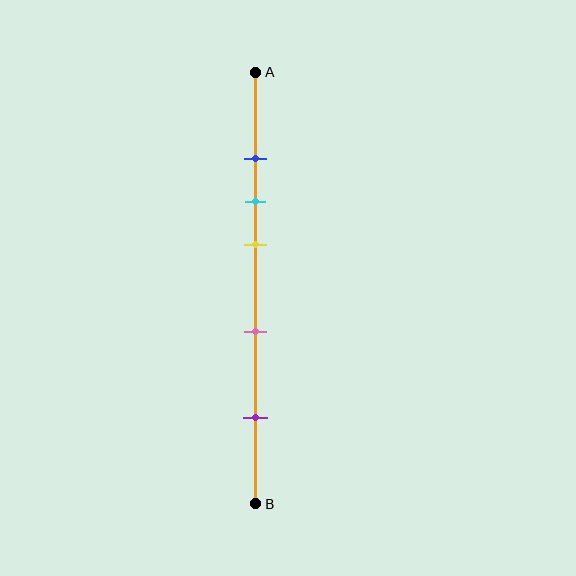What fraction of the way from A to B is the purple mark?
The purple mark is approximately 80% (0.8) of the way from A to B.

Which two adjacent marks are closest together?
The blue and cyan marks are the closest adjacent pair.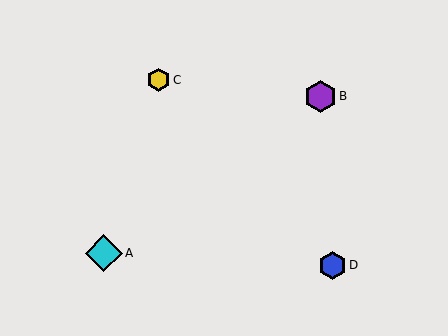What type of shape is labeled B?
Shape B is a purple hexagon.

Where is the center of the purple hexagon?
The center of the purple hexagon is at (320, 96).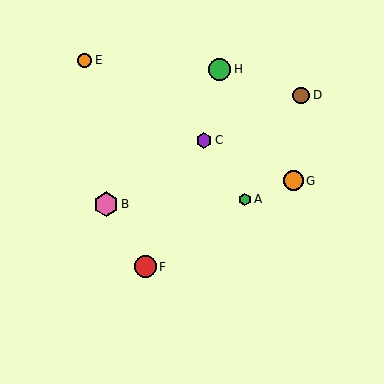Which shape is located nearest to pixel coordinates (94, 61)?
The orange circle (labeled E) at (85, 60) is nearest to that location.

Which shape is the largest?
The pink hexagon (labeled B) is the largest.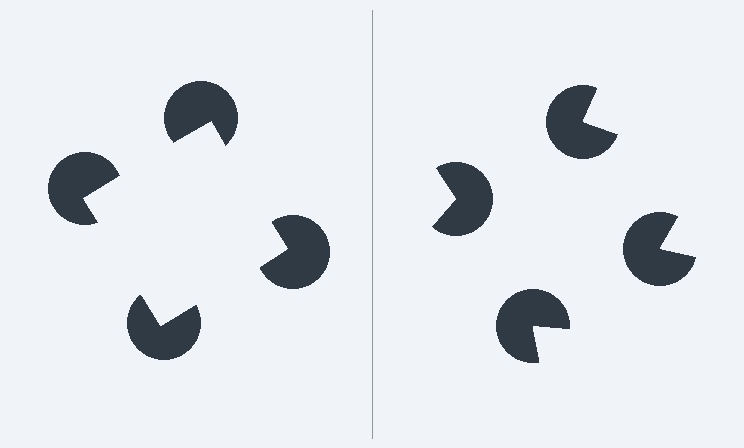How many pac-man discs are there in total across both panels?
8 — 4 on each side.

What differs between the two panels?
The pac-man discs are positioned identically on both sides; only the wedge orientations differ. On the left they align to a square; on the right they are misaligned.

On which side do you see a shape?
An illusory square appears on the left side. On the right side the wedge cuts are rotated, so no coherent shape forms.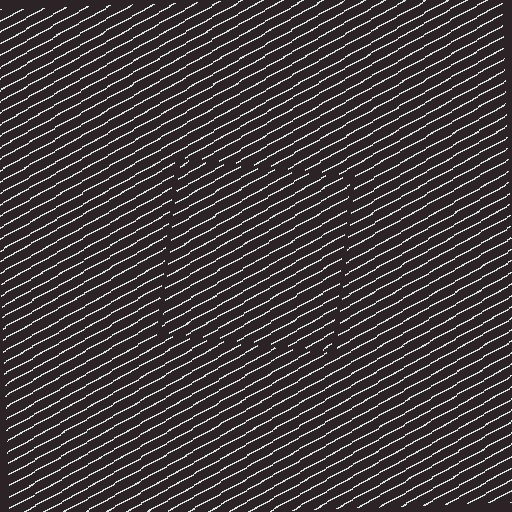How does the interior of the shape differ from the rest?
The interior of the shape contains the same grating, shifted by half a period — the contour is defined by the phase discontinuity where line-ends from the inner and outer gratings abut.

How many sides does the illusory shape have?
4 sides — the line-ends trace a square.